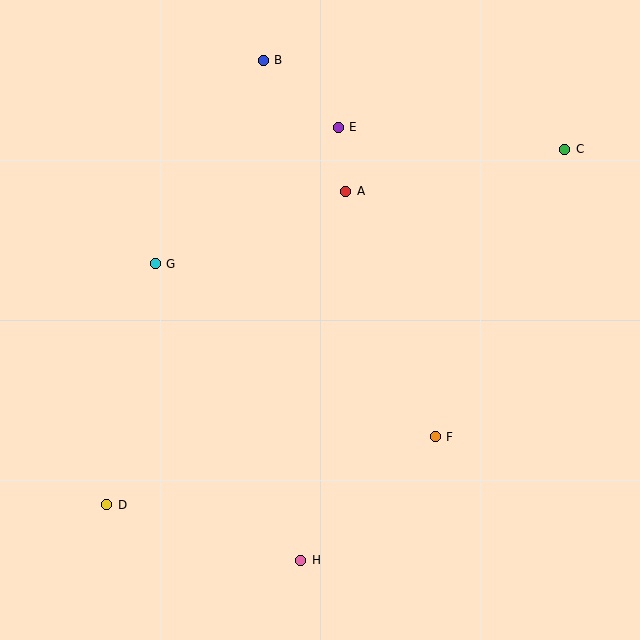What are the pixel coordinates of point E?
Point E is at (338, 127).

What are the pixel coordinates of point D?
Point D is at (107, 505).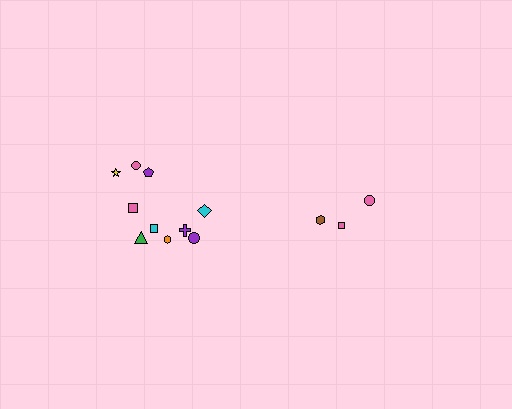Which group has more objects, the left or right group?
The left group.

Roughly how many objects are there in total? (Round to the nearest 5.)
Roughly 15 objects in total.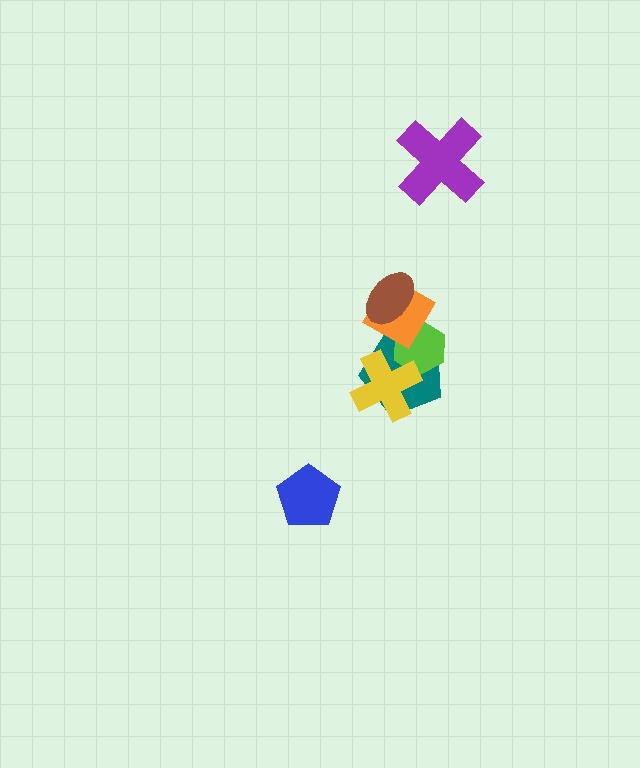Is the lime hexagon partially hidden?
Yes, it is partially covered by another shape.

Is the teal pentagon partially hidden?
Yes, it is partially covered by another shape.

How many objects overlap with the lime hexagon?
3 objects overlap with the lime hexagon.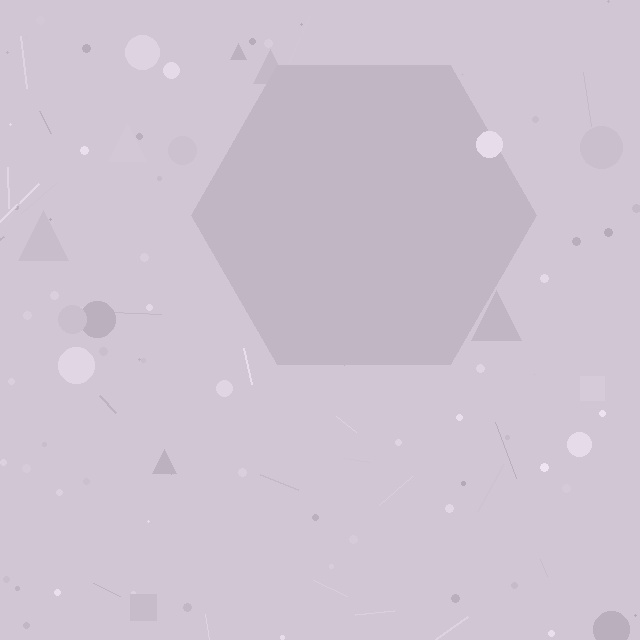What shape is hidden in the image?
A hexagon is hidden in the image.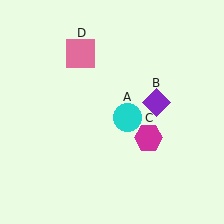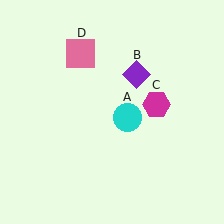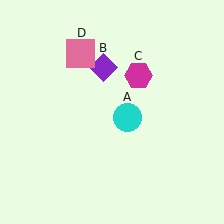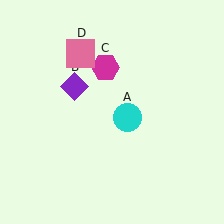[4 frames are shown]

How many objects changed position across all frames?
2 objects changed position: purple diamond (object B), magenta hexagon (object C).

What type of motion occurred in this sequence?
The purple diamond (object B), magenta hexagon (object C) rotated counterclockwise around the center of the scene.